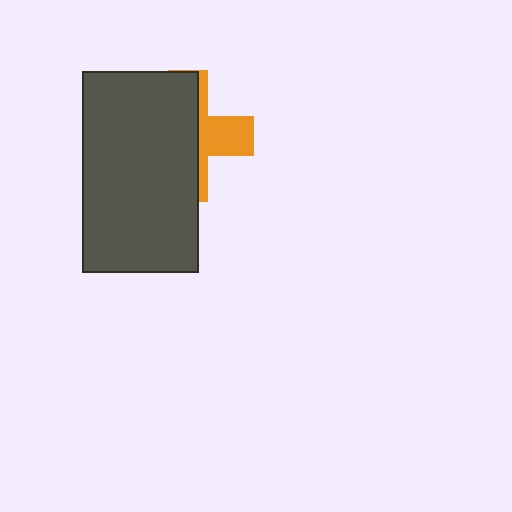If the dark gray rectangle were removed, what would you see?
You would see the complete orange cross.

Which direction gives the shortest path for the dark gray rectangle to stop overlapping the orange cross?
Moving left gives the shortest separation.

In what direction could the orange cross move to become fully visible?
The orange cross could move right. That would shift it out from behind the dark gray rectangle entirely.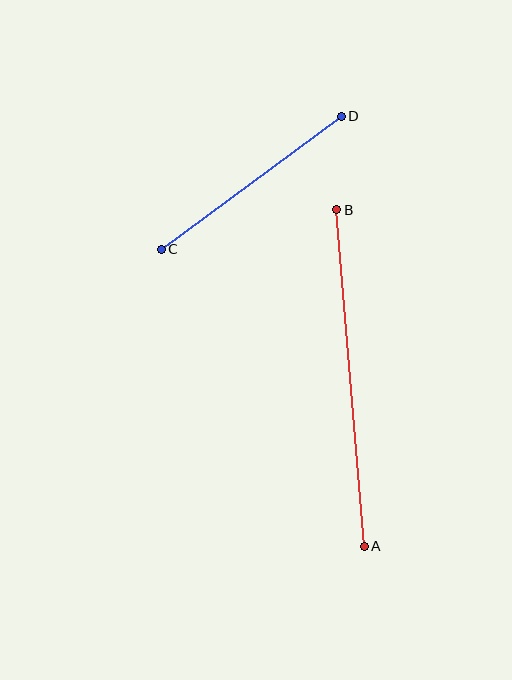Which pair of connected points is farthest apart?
Points A and B are farthest apart.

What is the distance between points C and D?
The distance is approximately 224 pixels.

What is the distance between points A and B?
The distance is approximately 338 pixels.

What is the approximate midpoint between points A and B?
The midpoint is at approximately (350, 378) pixels.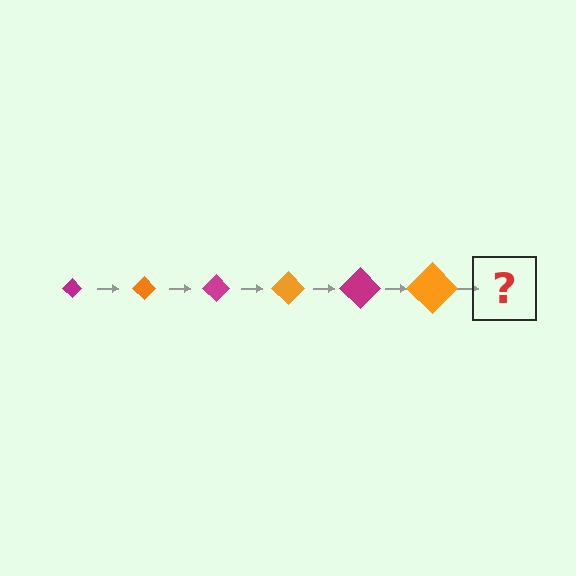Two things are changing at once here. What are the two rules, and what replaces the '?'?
The two rules are that the diamond grows larger each step and the color cycles through magenta and orange. The '?' should be a magenta diamond, larger than the previous one.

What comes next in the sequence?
The next element should be a magenta diamond, larger than the previous one.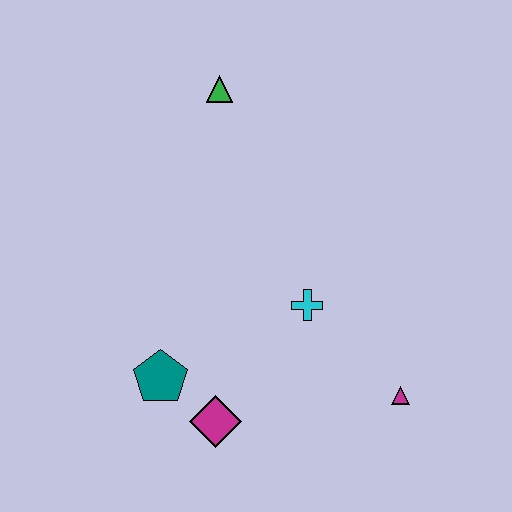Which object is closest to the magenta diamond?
The teal pentagon is closest to the magenta diamond.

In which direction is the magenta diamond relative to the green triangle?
The magenta diamond is below the green triangle.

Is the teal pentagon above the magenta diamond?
Yes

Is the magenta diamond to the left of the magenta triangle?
Yes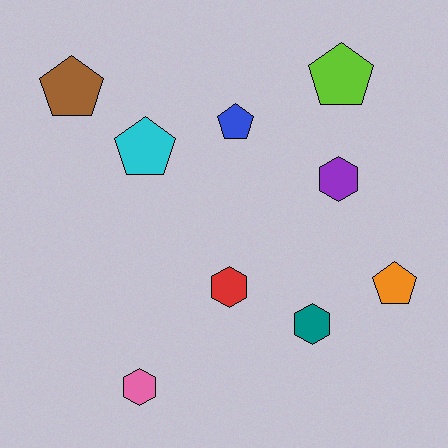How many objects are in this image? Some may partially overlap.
There are 9 objects.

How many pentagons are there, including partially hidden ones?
There are 5 pentagons.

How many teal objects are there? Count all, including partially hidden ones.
There is 1 teal object.